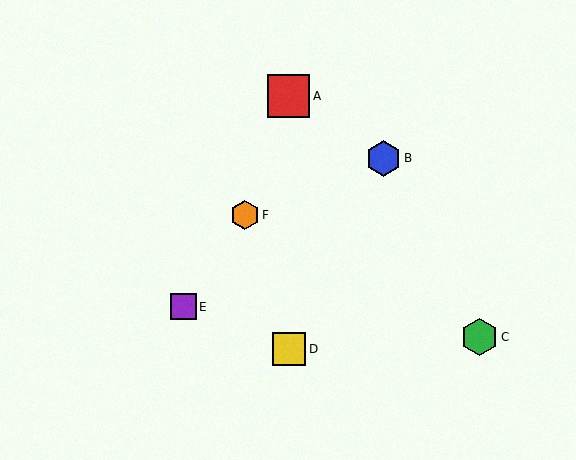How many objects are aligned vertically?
2 objects (A, D) are aligned vertically.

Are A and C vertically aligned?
No, A is at x≈289 and C is at x≈480.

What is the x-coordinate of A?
Object A is at x≈289.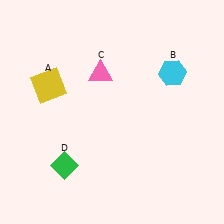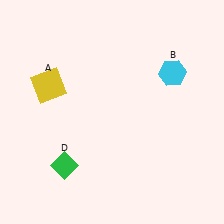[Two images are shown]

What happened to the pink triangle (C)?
The pink triangle (C) was removed in Image 2. It was in the top-left area of Image 1.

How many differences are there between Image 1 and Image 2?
There is 1 difference between the two images.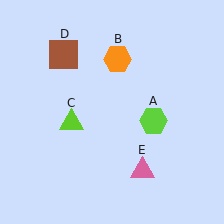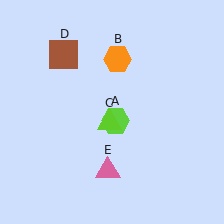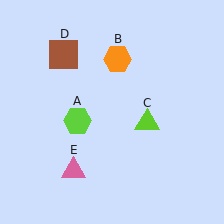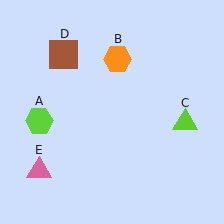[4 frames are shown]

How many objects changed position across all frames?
3 objects changed position: lime hexagon (object A), lime triangle (object C), pink triangle (object E).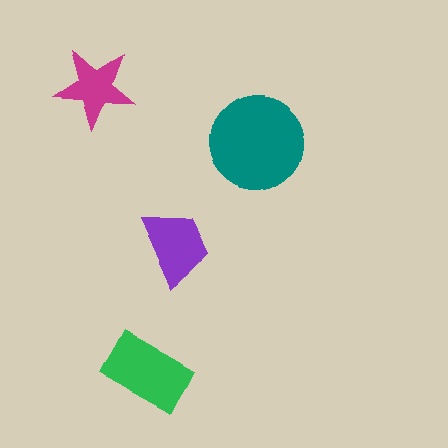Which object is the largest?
The teal circle.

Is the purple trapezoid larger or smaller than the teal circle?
Smaller.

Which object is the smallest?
The magenta star.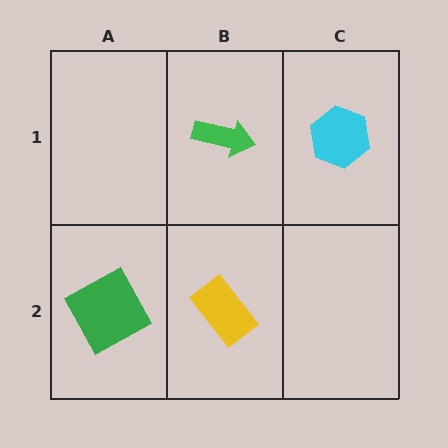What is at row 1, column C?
A cyan hexagon.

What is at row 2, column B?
A yellow rectangle.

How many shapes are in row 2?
2 shapes.